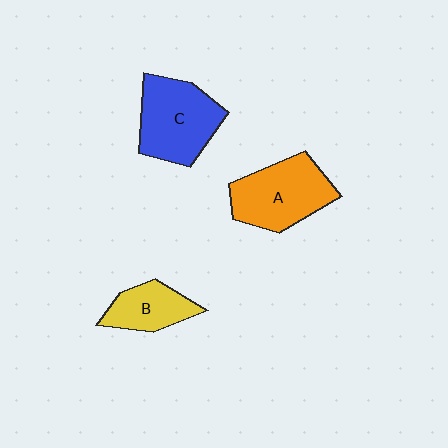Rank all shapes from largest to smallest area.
From largest to smallest: C (blue), A (orange), B (yellow).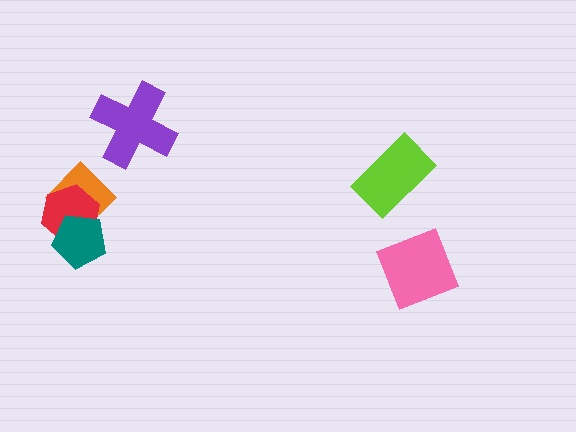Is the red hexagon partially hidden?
Yes, it is partially covered by another shape.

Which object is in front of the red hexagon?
The teal pentagon is in front of the red hexagon.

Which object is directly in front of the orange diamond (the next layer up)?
The red hexagon is directly in front of the orange diamond.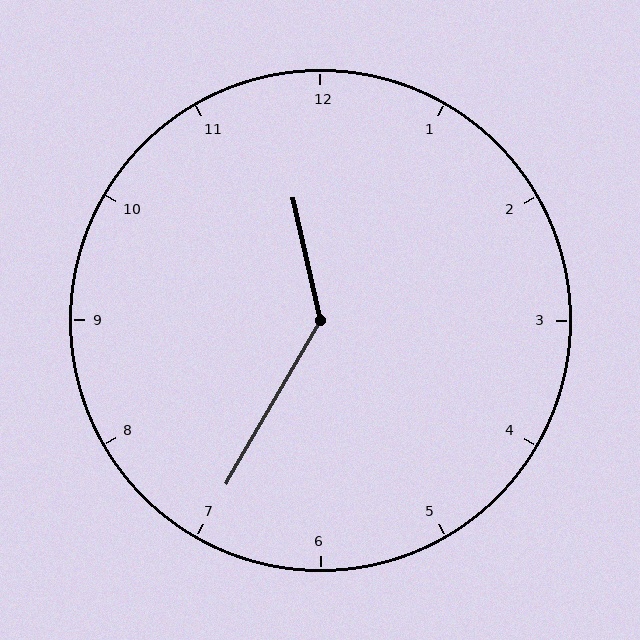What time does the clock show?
11:35.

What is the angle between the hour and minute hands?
Approximately 138 degrees.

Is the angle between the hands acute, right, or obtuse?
It is obtuse.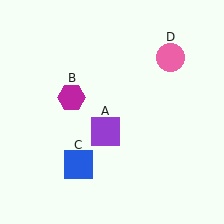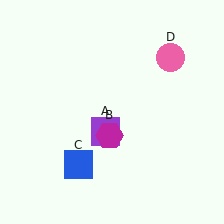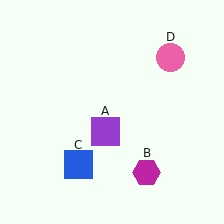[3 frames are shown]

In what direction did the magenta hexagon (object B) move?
The magenta hexagon (object B) moved down and to the right.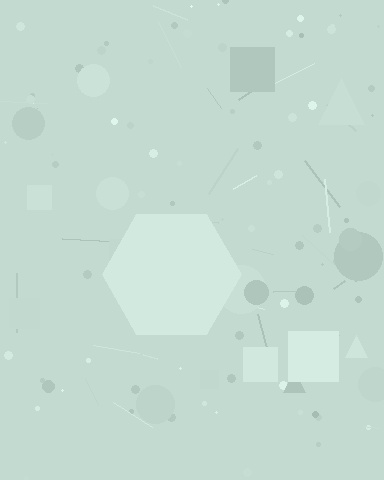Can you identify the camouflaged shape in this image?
The camouflaged shape is a hexagon.